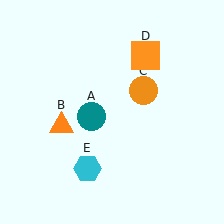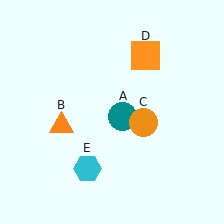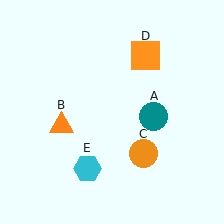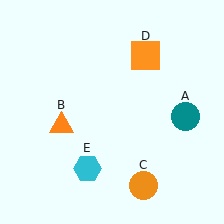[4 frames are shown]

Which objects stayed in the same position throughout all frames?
Orange triangle (object B) and orange square (object D) and cyan hexagon (object E) remained stationary.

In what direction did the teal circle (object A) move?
The teal circle (object A) moved right.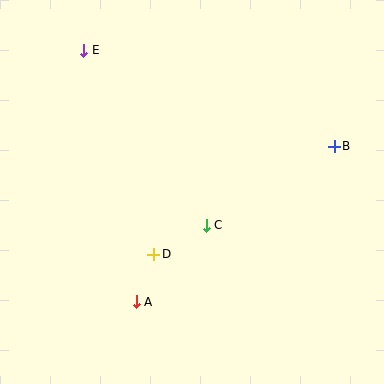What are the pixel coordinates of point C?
Point C is at (206, 225).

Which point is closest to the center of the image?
Point C at (206, 225) is closest to the center.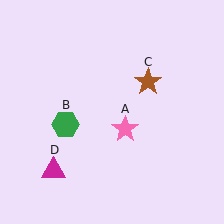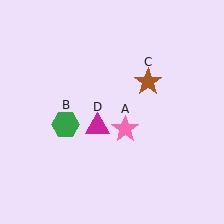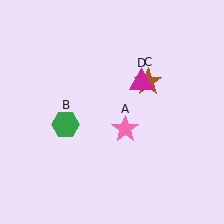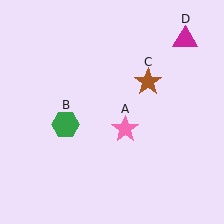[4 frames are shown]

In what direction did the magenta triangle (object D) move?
The magenta triangle (object D) moved up and to the right.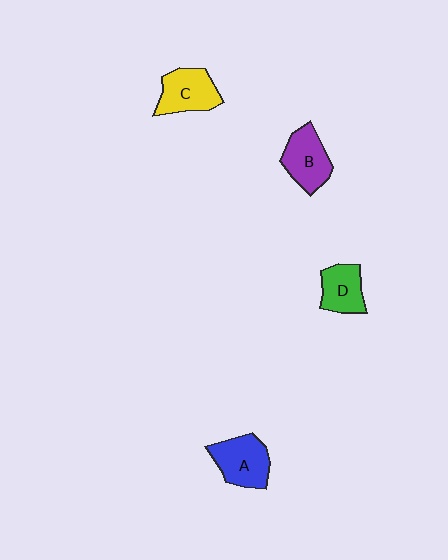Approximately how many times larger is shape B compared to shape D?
Approximately 1.2 times.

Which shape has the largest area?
Shape A (blue).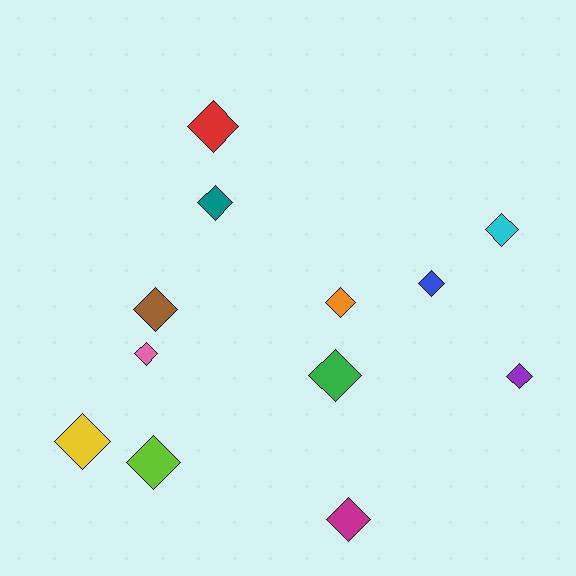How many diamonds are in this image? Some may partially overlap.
There are 12 diamonds.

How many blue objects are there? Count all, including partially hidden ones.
There is 1 blue object.